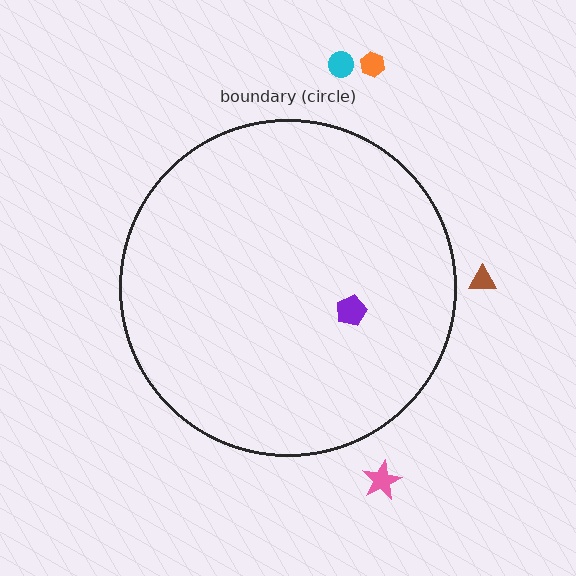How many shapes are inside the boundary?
1 inside, 4 outside.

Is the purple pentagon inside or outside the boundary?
Inside.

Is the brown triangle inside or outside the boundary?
Outside.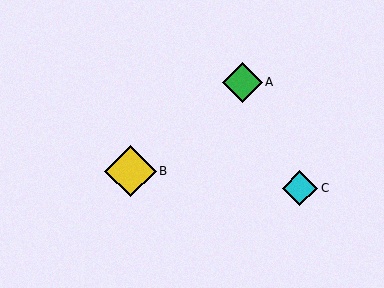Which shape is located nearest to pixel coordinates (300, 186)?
The cyan diamond (labeled C) at (300, 188) is nearest to that location.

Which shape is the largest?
The yellow diamond (labeled B) is the largest.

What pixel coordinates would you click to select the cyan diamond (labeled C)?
Click at (300, 188) to select the cyan diamond C.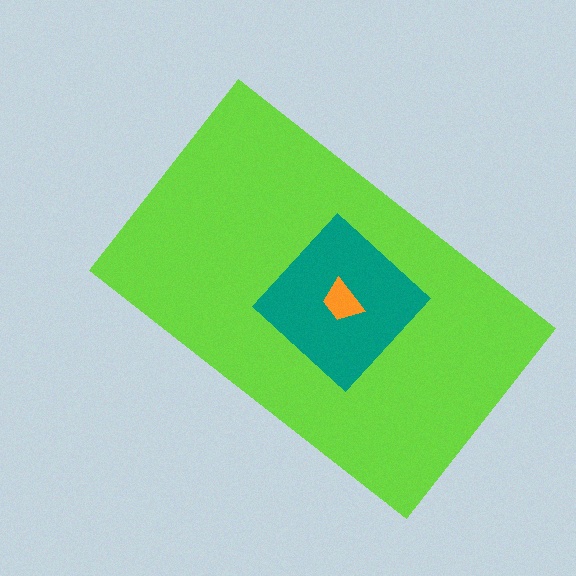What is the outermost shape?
The lime rectangle.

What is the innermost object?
The orange trapezoid.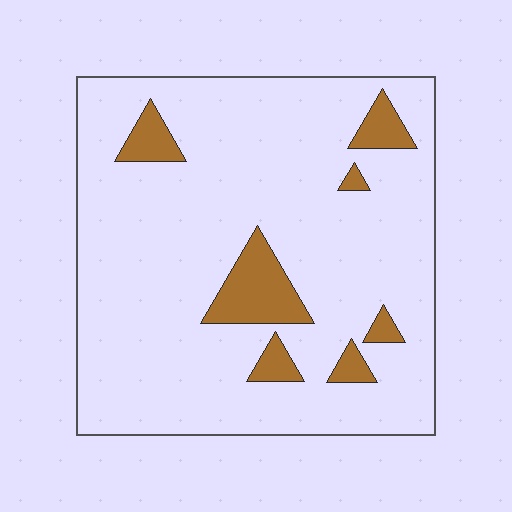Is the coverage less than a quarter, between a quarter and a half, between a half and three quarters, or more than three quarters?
Less than a quarter.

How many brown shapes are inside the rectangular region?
7.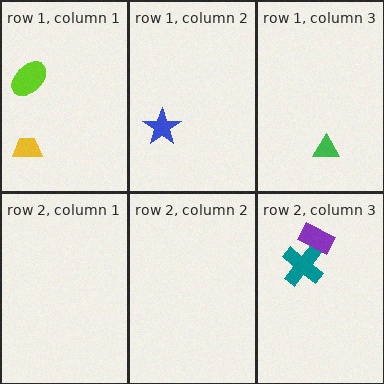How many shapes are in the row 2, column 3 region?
2.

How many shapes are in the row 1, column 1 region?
2.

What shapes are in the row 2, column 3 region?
The teal cross, the purple rectangle.